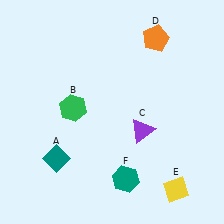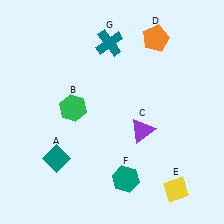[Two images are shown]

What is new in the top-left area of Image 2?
A teal cross (G) was added in the top-left area of Image 2.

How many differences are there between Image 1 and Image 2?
There is 1 difference between the two images.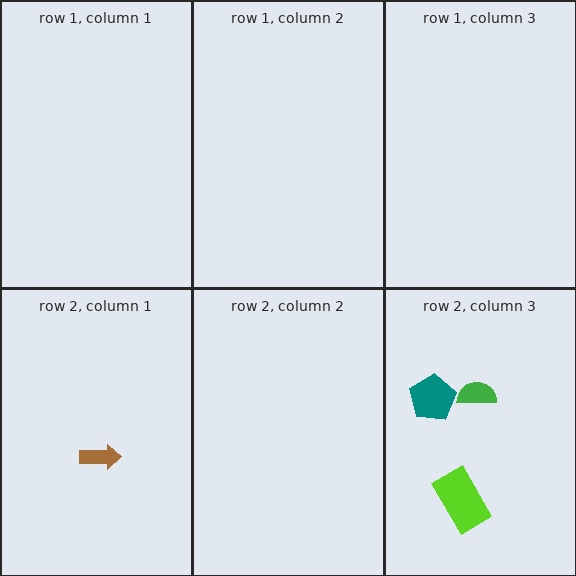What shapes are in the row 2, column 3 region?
The teal pentagon, the lime rectangle, the green semicircle.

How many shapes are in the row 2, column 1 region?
1.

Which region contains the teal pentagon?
The row 2, column 3 region.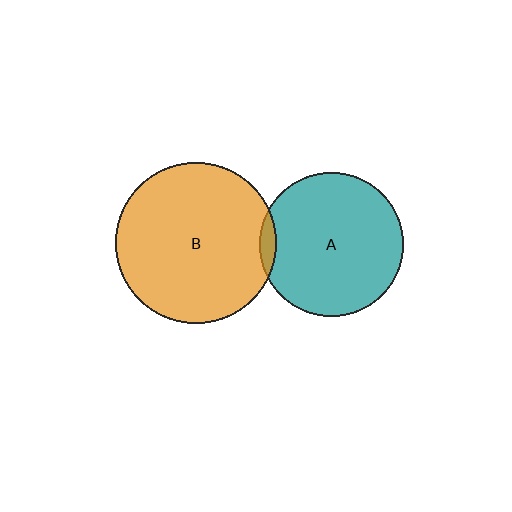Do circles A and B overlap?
Yes.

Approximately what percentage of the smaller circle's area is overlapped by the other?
Approximately 5%.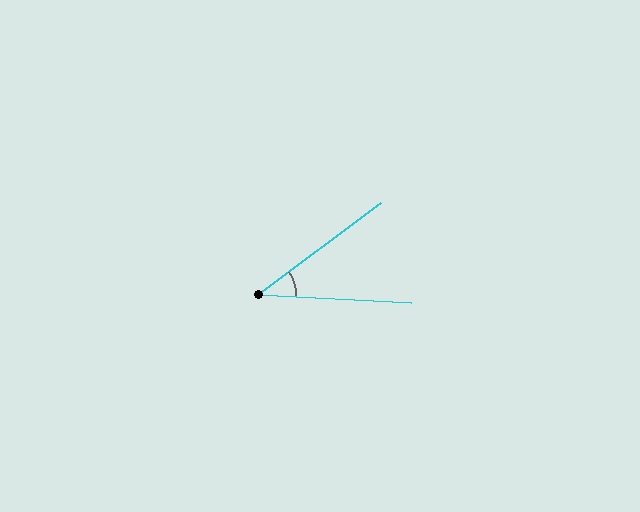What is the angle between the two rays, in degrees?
Approximately 40 degrees.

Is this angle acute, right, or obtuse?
It is acute.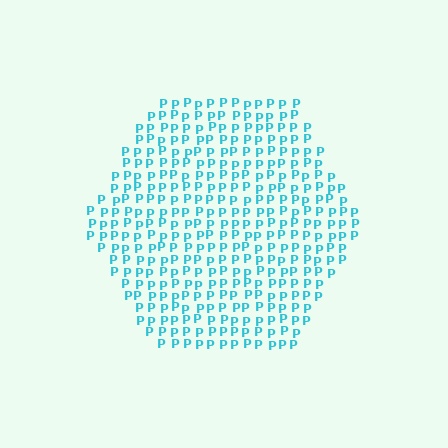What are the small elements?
The small elements are letter P's.